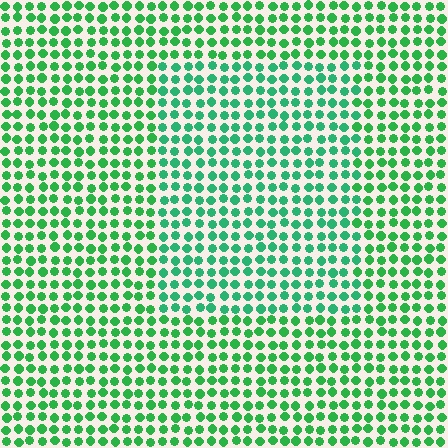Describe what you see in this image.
The image is filled with small green elements in a uniform arrangement. A rectangle-shaped region is visible where the elements are tinted to a slightly different hue, forming a subtle color boundary.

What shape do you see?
I see a rectangle.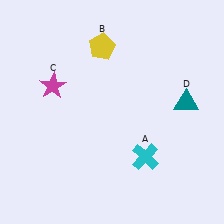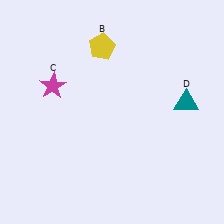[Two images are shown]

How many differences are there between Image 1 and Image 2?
There is 1 difference between the two images.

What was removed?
The cyan cross (A) was removed in Image 2.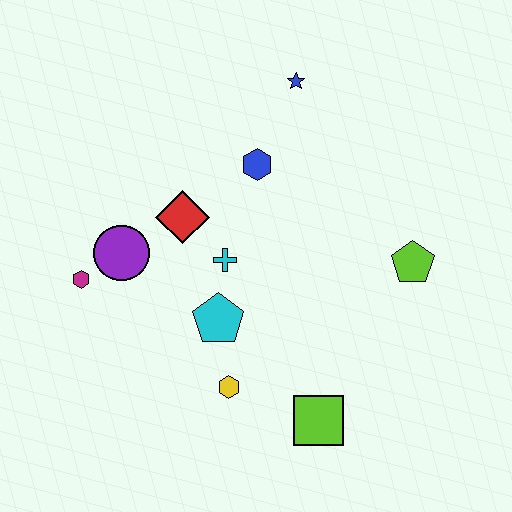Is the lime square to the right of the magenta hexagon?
Yes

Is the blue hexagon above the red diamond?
Yes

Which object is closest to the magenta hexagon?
The purple circle is closest to the magenta hexagon.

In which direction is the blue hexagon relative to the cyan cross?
The blue hexagon is above the cyan cross.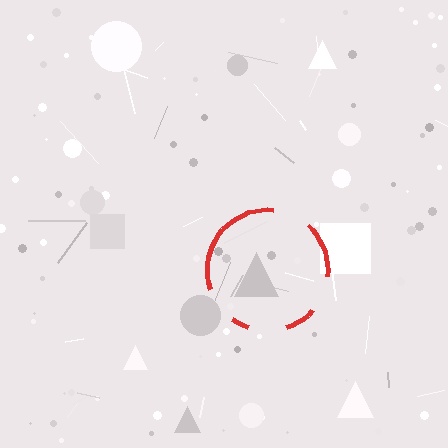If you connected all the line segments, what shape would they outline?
They would outline a circle.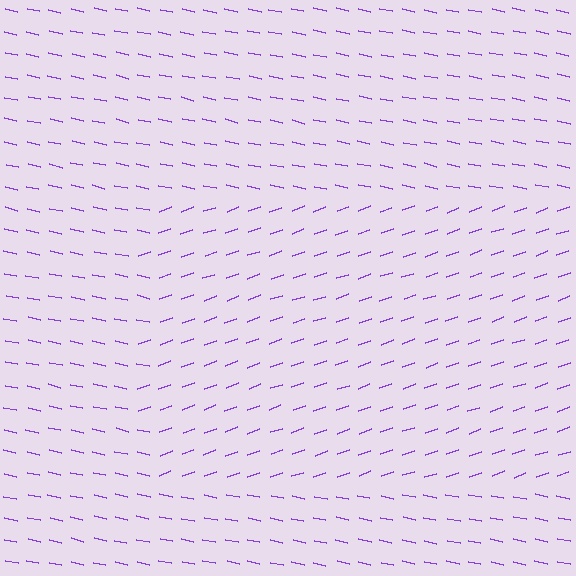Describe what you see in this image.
The image is filled with small purple line segments. A rectangle region in the image has lines oriented differently from the surrounding lines, creating a visible texture boundary.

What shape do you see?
I see a rectangle.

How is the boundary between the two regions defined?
The boundary is defined purely by a change in line orientation (approximately 31 degrees difference). All lines are the same color and thickness.